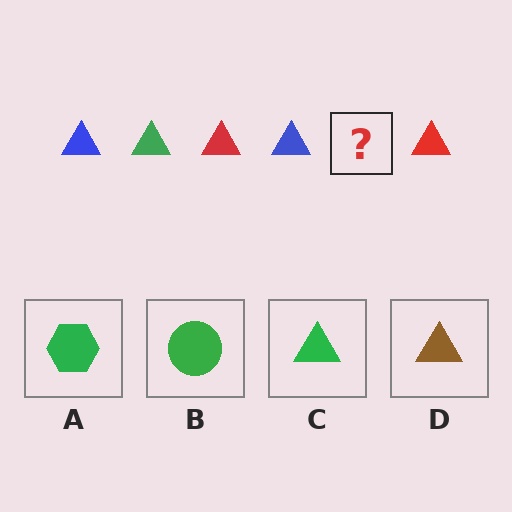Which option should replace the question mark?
Option C.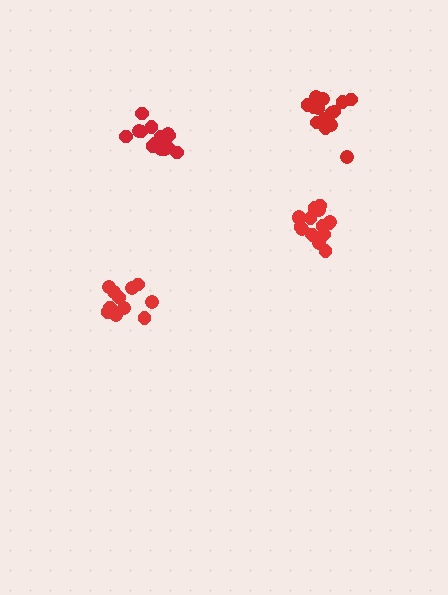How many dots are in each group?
Group 1: 11 dots, Group 2: 17 dots, Group 3: 15 dots, Group 4: 14 dots (57 total).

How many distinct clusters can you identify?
There are 4 distinct clusters.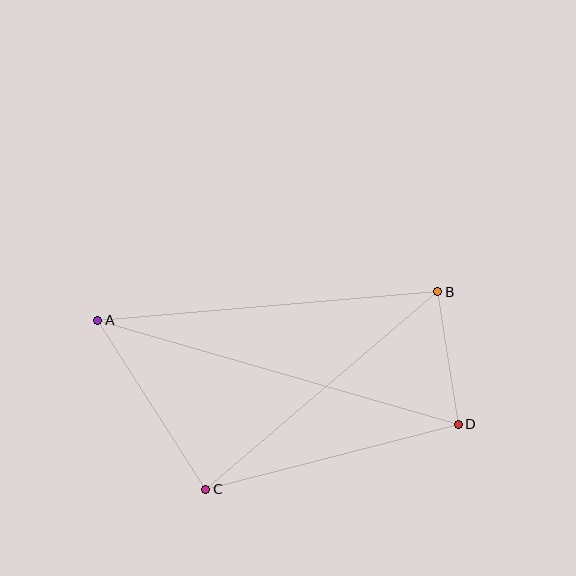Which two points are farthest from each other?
Points A and D are farthest from each other.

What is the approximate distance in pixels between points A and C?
The distance between A and C is approximately 201 pixels.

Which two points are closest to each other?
Points B and D are closest to each other.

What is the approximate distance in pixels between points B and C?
The distance between B and C is approximately 305 pixels.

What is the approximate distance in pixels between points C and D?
The distance between C and D is approximately 261 pixels.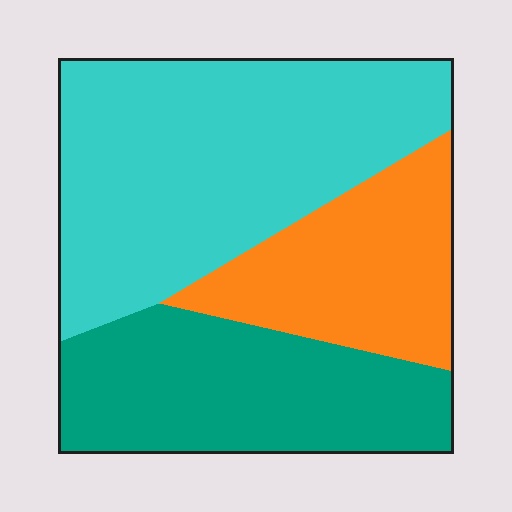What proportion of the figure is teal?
Teal covers 30% of the figure.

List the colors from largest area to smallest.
From largest to smallest: cyan, teal, orange.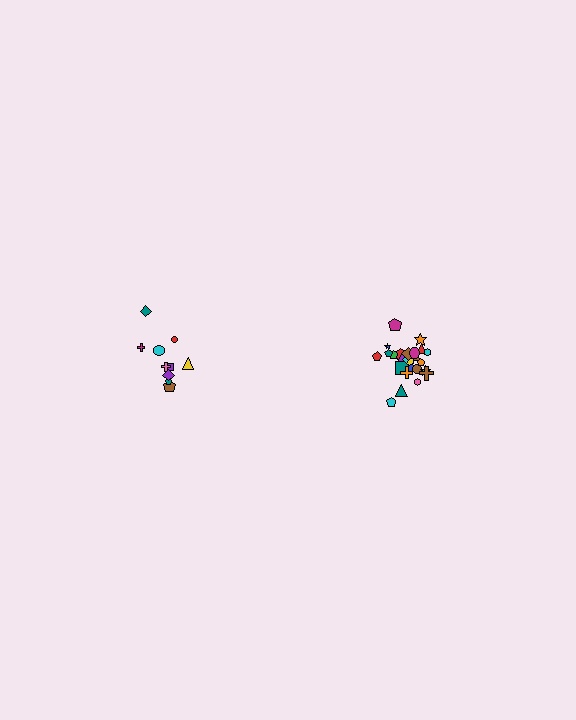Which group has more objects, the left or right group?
The right group.